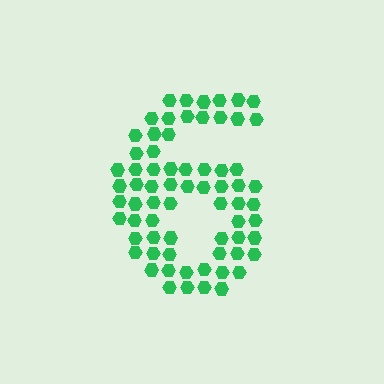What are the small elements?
The small elements are hexagons.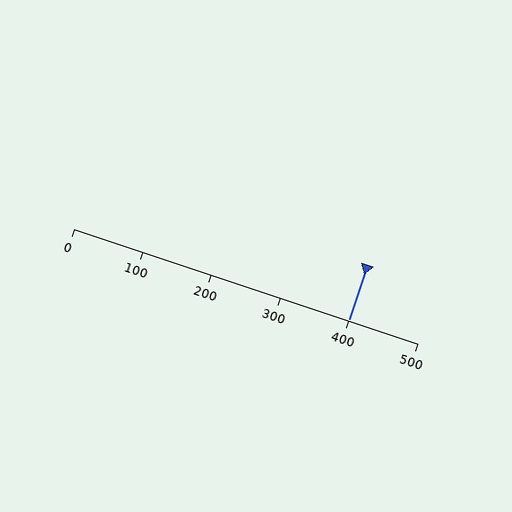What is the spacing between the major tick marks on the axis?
The major ticks are spaced 100 apart.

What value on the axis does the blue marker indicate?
The marker indicates approximately 400.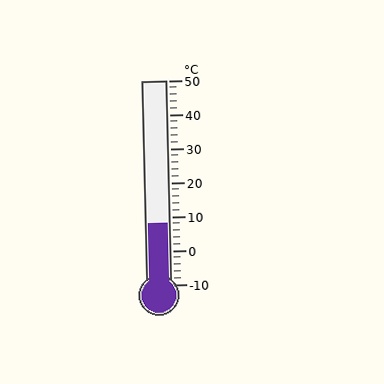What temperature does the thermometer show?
The thermometer shows approximately 8°C.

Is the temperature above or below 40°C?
The temperature is below 40°C.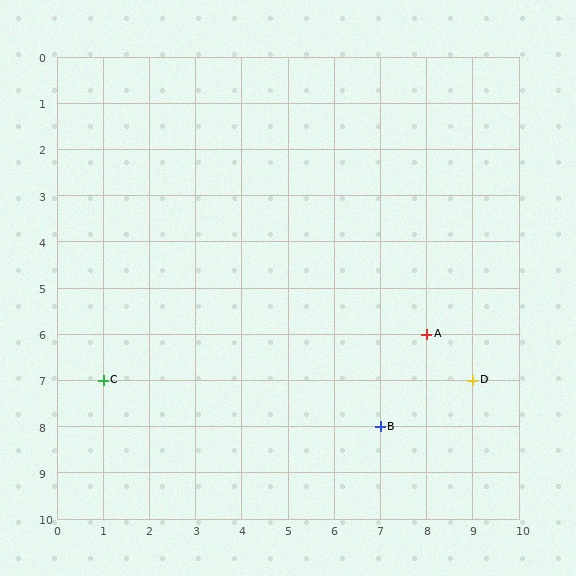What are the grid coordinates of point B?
Point B is at grid coordinates (7, 8).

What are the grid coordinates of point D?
Point D is at grid coordinates (9, 7).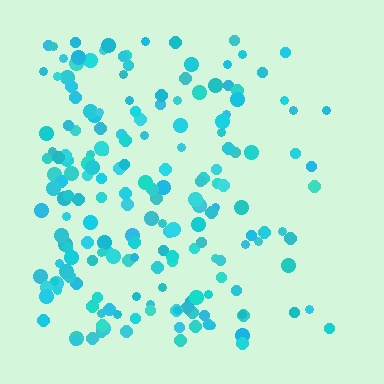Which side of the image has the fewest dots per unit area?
The right.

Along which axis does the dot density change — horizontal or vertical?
Horizontal.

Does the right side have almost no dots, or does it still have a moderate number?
Still a moderate number, just noticeably fewer than the left.